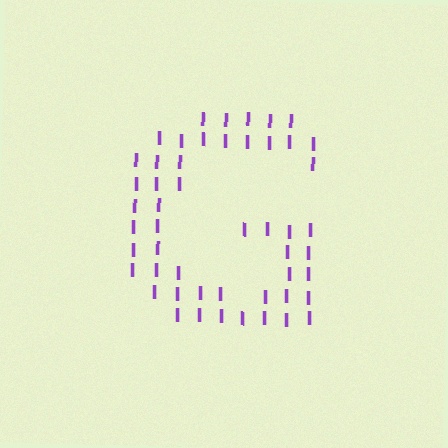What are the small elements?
The small elements are letter I's.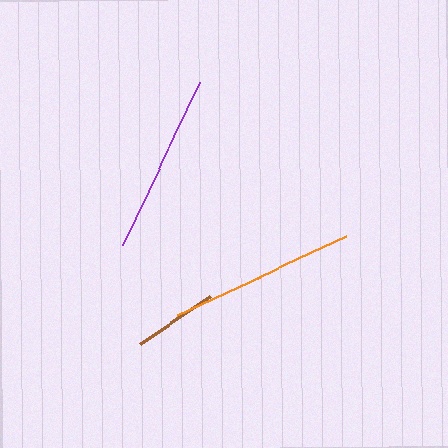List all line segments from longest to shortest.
From longest to shortest: orange, purple, brown.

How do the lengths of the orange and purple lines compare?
The orange and purple lines are approximately the same length.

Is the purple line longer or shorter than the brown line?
The purple line is longer than the brown line.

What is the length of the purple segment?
The purple segment is approximately 180 pixels long.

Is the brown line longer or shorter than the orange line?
The orange line is longer than the brown line.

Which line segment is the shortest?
The brown line is the shortest at approximately 85 pixels.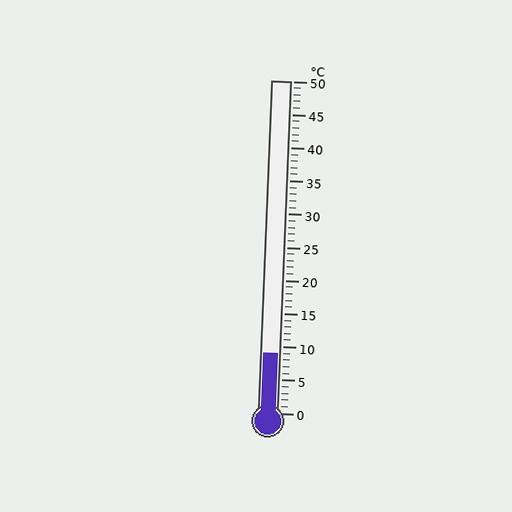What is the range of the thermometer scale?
The thermometer scale ranges from 0°C to 50°C.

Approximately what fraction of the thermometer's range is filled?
The thermometer is filled to approximately 20% of its range.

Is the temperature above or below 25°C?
The temperature is below 25°C.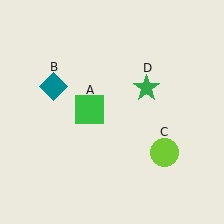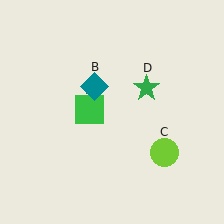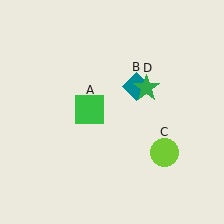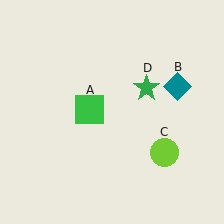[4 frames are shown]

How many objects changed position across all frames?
1 object changed position: teal diamond (object B).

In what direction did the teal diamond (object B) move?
The teal diamond (object B) moved right.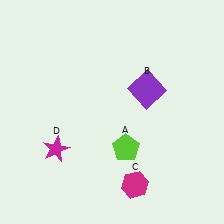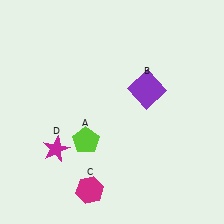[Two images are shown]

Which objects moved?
The objects that moved are: the lime pentagon (A), the magenta hexagon (C).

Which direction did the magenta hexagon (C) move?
The magenta hexagon (C) moved left.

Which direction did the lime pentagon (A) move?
The lime pentagon (A) moved left.